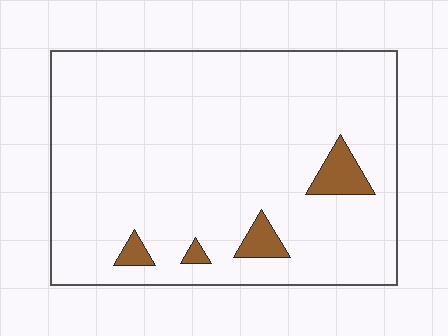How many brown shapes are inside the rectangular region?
4.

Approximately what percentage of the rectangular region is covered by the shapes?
Approximately 5%.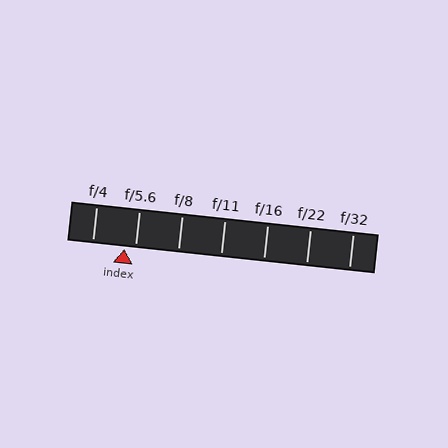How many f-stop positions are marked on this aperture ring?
There are 7 f-stop positions marked.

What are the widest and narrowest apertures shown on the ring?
The widest aperture shown is f/4 and the narrowest is f/32.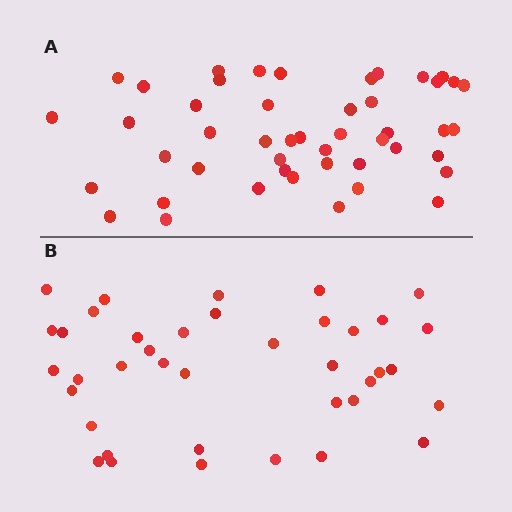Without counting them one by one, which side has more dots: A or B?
Region A (the top region) has more dots.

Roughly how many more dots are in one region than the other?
Region A has roughly 8 or so more dots than region B.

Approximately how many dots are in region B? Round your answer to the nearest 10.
About 40 dots. (The exact count is 39, which rounds to 40.)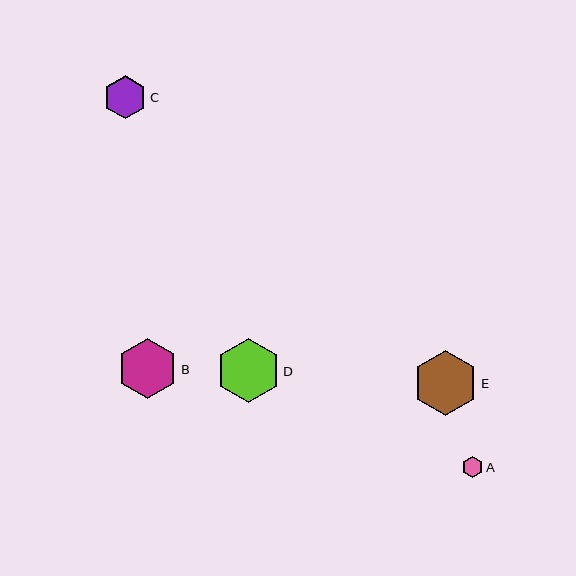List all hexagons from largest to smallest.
From largest to smallest: E, D, B, C, A.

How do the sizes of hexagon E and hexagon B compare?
Hexagon E and hexagon B are approximately the same size.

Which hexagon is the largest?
Hexagon E is the largest with a size of approximately 65 pixels.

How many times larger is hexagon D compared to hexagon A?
Hexagon D is approximately 3.0 times the size of hexagon A.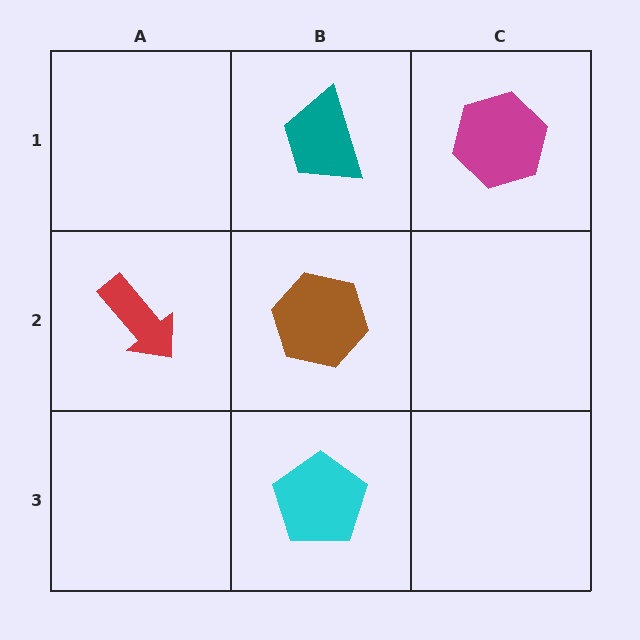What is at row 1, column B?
A teal trapezoid.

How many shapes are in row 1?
2 shapes.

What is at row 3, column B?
A cyan pentagon.